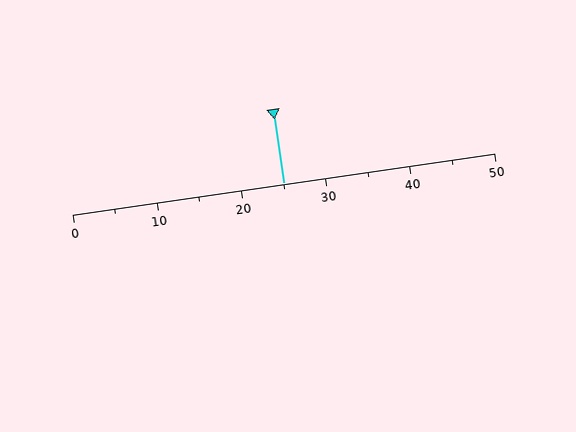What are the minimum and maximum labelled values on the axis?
The axis runs from 0 to 50.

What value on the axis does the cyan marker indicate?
The marker indicates approximately 25.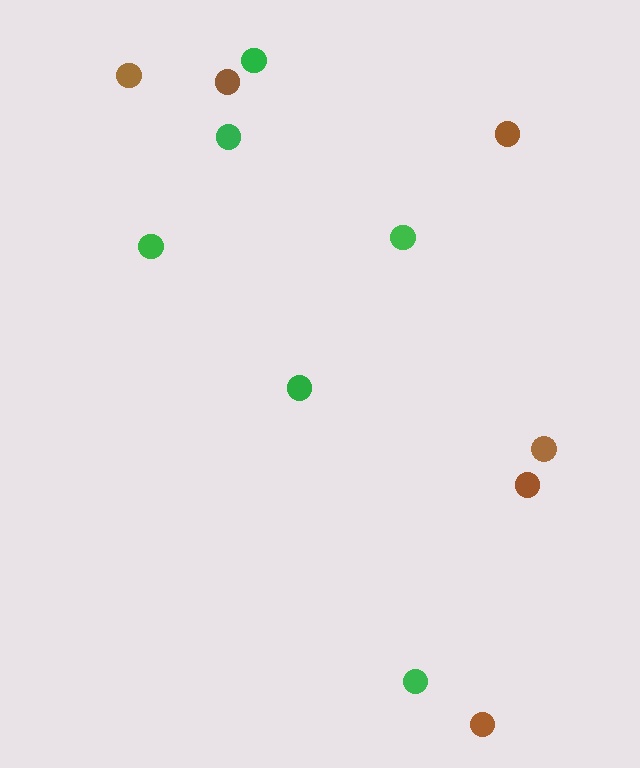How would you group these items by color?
There are 2 groups: one group of brown circles (6) and one group of green circles (6).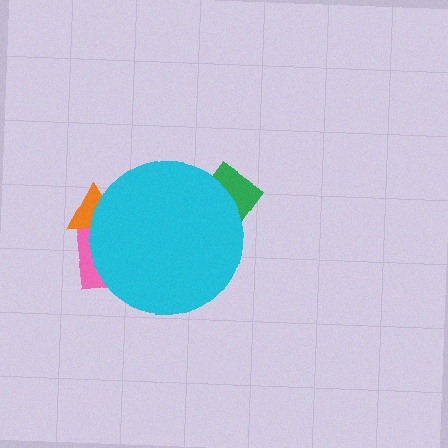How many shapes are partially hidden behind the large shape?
3 shapes are partially hidden.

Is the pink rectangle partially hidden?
Yes, the pink rectangle is partially hidden behind the cyan circle.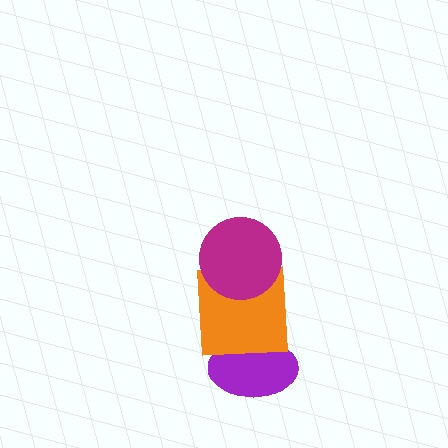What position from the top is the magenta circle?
The magenta circle is 1st from the top.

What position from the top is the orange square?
The orange square is 2nd from the top.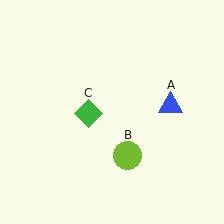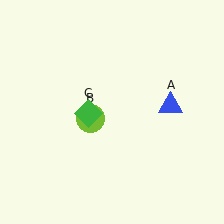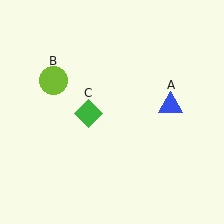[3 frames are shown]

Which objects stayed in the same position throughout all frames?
Blue triangle (object A) and green diamond (object C) remained stationary.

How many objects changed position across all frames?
1 object changed position: lime circle (object B).